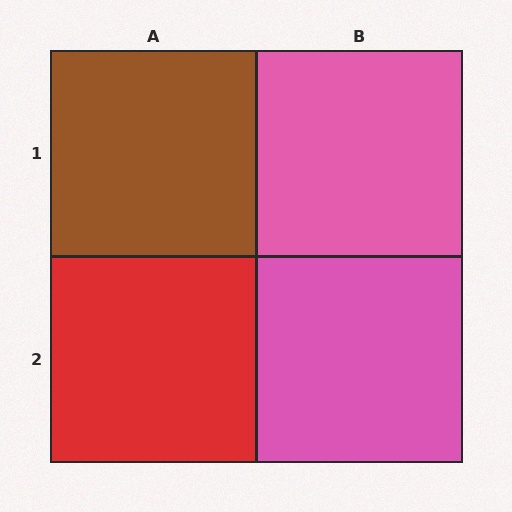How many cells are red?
1 cell is red.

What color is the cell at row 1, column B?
Pink.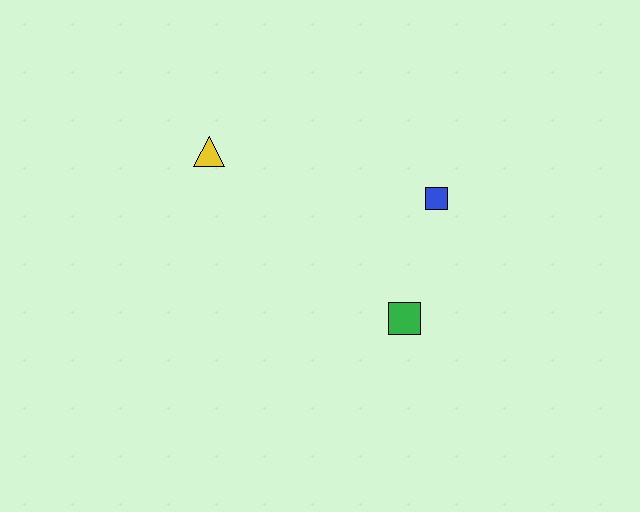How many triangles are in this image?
There is 1 triangle.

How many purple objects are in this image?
There are no purple objects.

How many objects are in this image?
There are 3 objects.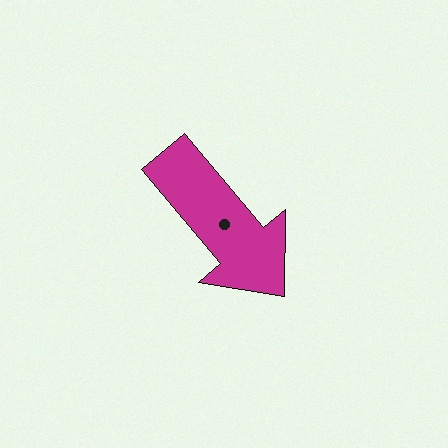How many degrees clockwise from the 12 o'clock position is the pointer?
Approximately 140 degrees.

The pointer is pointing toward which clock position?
Roughly 5 o'clock.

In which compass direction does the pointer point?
Southeast.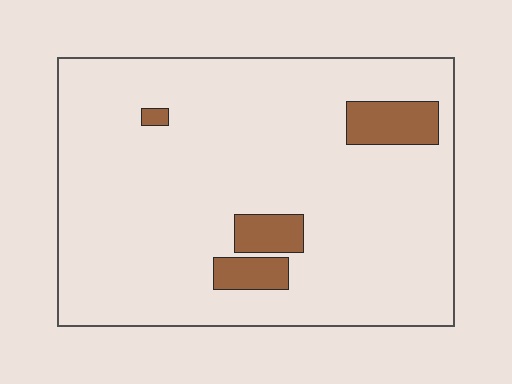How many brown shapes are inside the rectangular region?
4.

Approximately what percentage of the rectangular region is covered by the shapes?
Approximately 10%.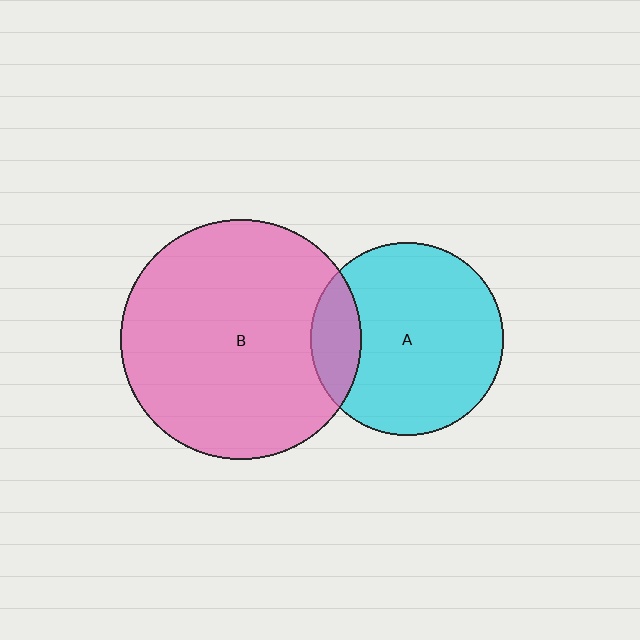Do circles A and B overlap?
Yes.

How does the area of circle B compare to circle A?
Approximately 1.6 times.